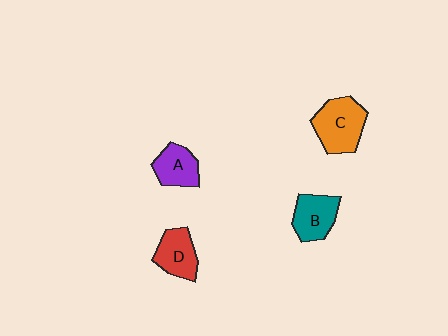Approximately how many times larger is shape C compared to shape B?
Approximately 1.3 times.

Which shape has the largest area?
Shape C (orange).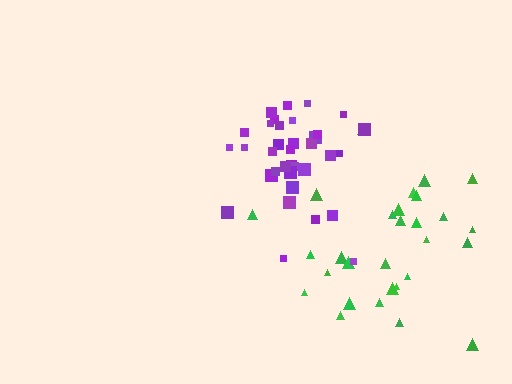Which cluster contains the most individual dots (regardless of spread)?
Purple (35).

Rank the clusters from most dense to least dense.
purple, green.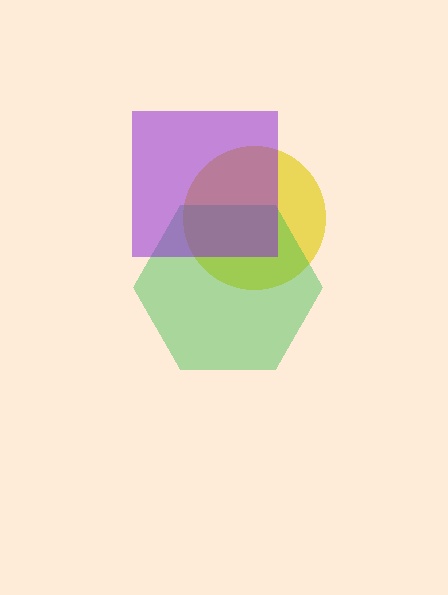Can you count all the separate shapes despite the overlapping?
Yes, there are 3 separate shapes.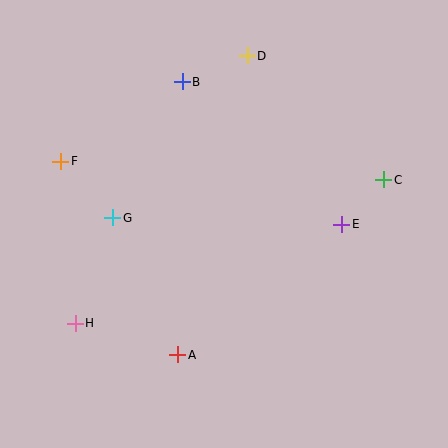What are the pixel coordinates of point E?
Point E is at (342, 224).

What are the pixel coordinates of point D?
Point D is at (247, 56).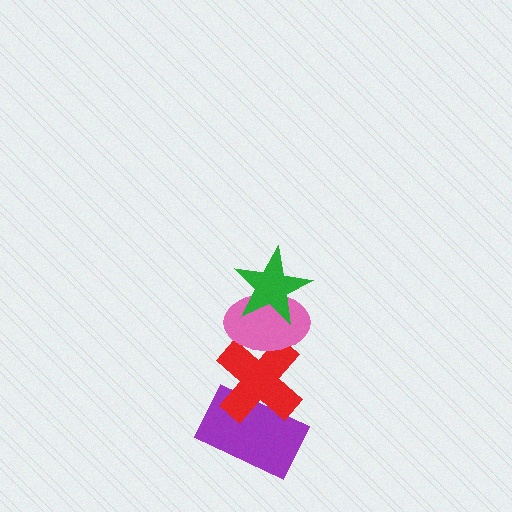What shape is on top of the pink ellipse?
The green star is on top of the pink ellipse.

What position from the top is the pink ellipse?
The pink ellipse is 2nd from the top.